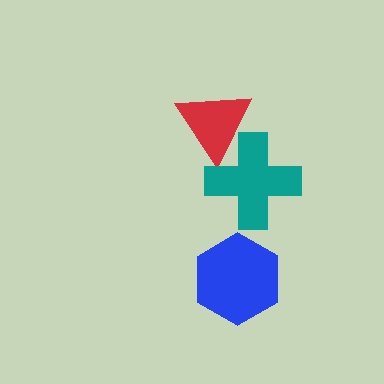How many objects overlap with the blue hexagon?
0 objects overlap with the blue hexagon.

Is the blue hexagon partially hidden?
No, no other shape covers it.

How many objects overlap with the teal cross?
1 object overlaps with the teal cross.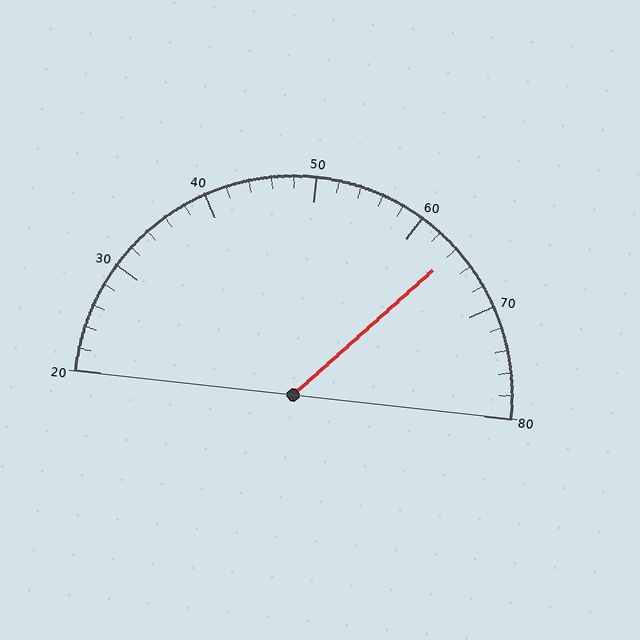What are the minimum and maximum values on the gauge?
The gauge ranges from 20 to 80.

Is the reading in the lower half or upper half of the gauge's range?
The reading is in the upper half of the range (20 to 80).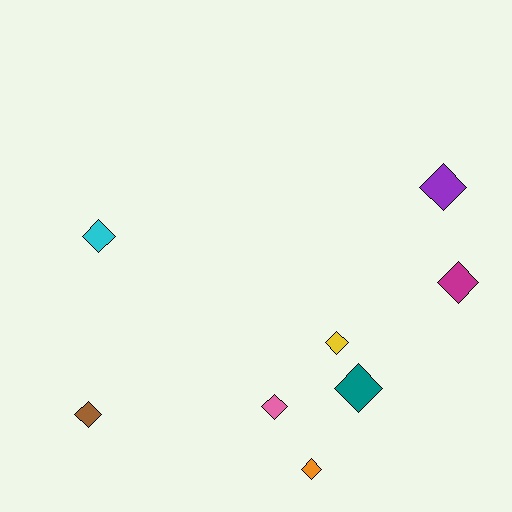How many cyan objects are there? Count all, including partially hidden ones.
There is 1 cyan object.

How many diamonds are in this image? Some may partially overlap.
There are 8 diamonds.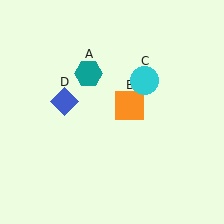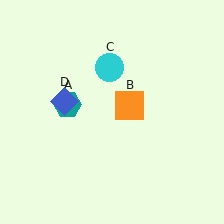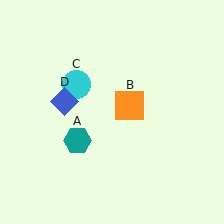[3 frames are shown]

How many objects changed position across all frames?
2 objects changed position: teal hexagon (object A), cyan circle (object C).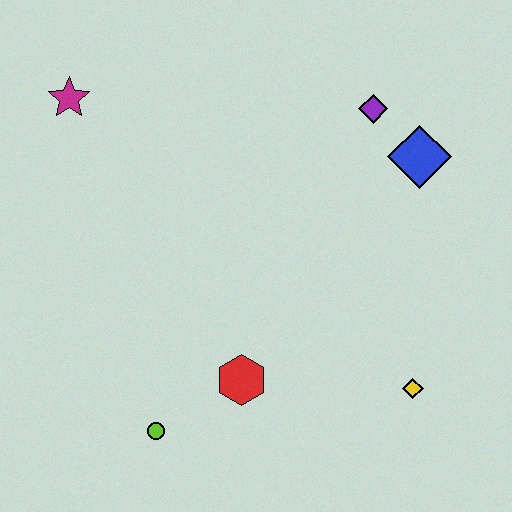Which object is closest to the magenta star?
The purple diamond is closest to the magenta star.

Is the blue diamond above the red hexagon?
Yes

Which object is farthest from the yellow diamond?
The magenta star is farthest from the yellow diamond.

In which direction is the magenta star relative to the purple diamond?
The magenta star is to the left of the purple diamond.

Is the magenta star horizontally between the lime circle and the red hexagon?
No